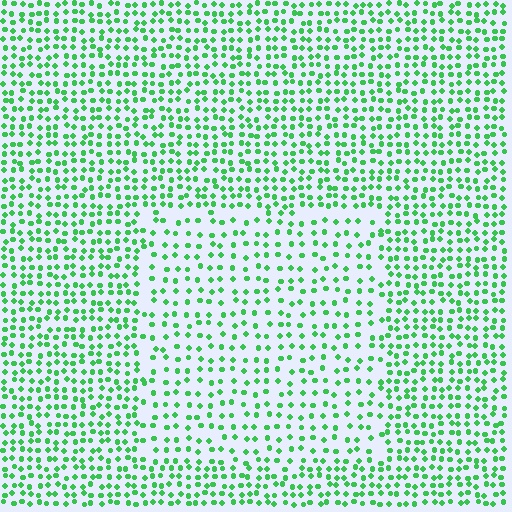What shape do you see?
I see a rectangle.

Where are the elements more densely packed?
The elements are more densely packed outside the rectangle boundary.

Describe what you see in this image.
The image contains small green elements arranged at two different densities. A rectangle-shaped region is visible where the elements are less densely packed than the surrounding area.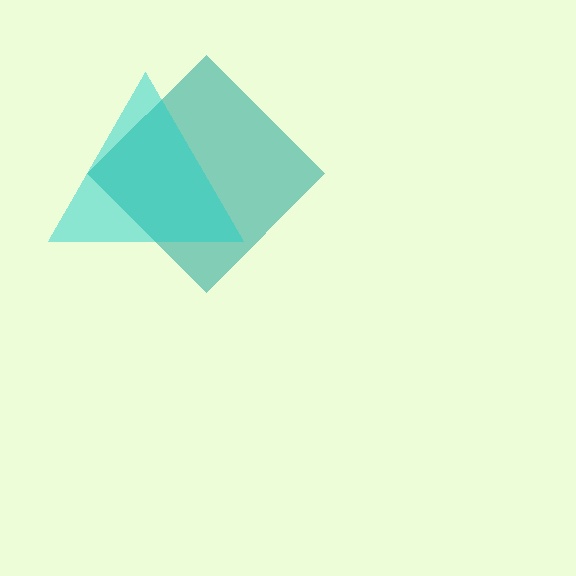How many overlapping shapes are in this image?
There are 2 overlapping shapes in the image.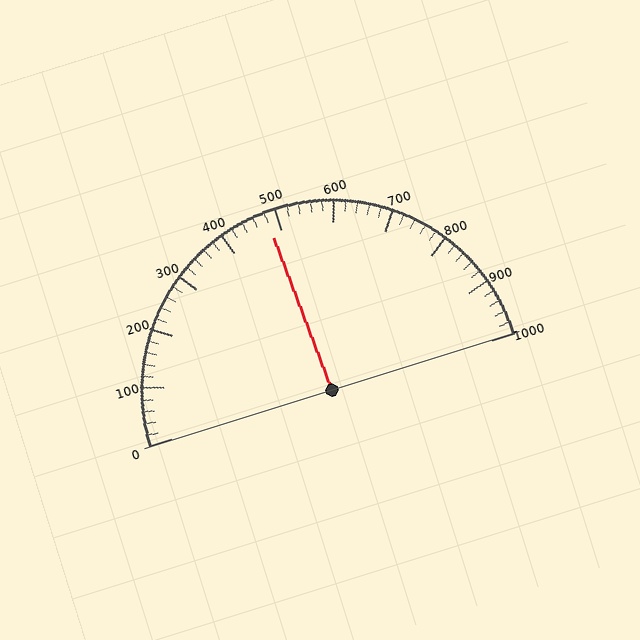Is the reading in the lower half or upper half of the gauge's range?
The reading is in the lower half of the range (0 to 1000).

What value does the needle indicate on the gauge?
The needle indicates approximately 480.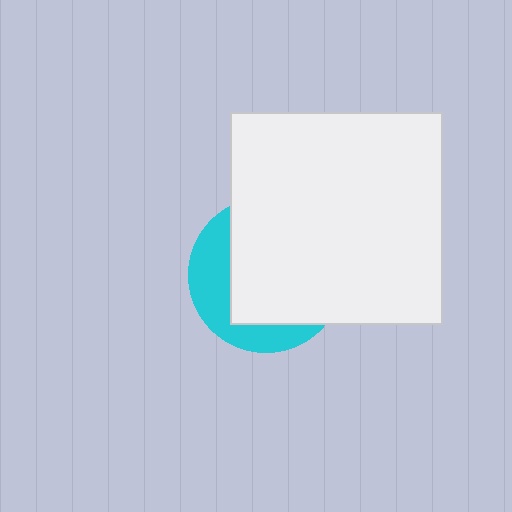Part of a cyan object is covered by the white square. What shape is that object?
It is a circle.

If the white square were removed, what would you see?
You would see the complete cyan circle.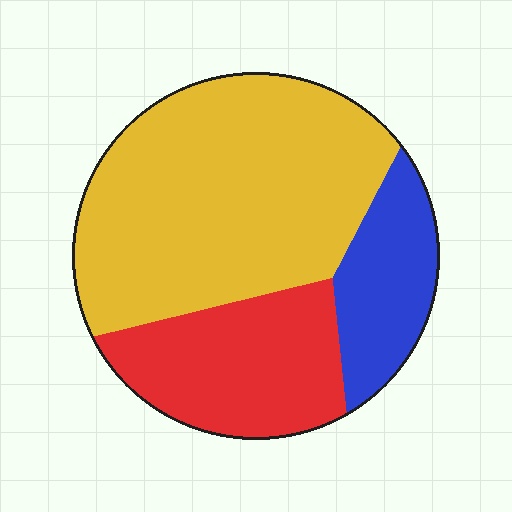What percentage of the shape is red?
Red covers 26% of the shape.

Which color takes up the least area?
Blue, at roughly 15%.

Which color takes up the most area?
Yellow, at roughly 55%.